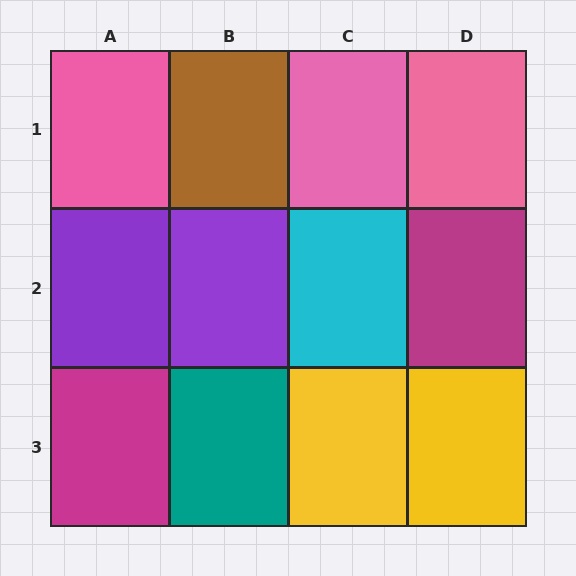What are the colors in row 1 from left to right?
Pink, brown, pink, pink.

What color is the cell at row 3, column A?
Magenta.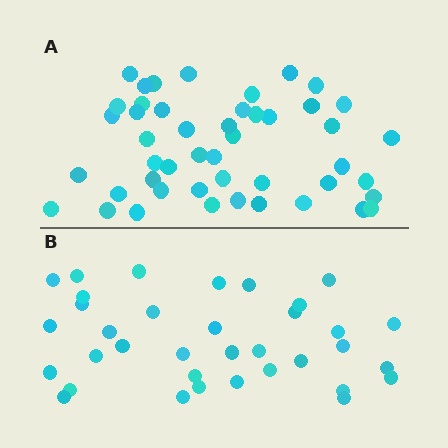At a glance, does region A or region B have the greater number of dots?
Region A (the top region) has more dots.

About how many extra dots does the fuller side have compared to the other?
Region A has roughly 12 or so more dots than region B.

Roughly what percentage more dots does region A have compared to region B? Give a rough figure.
About 35% more.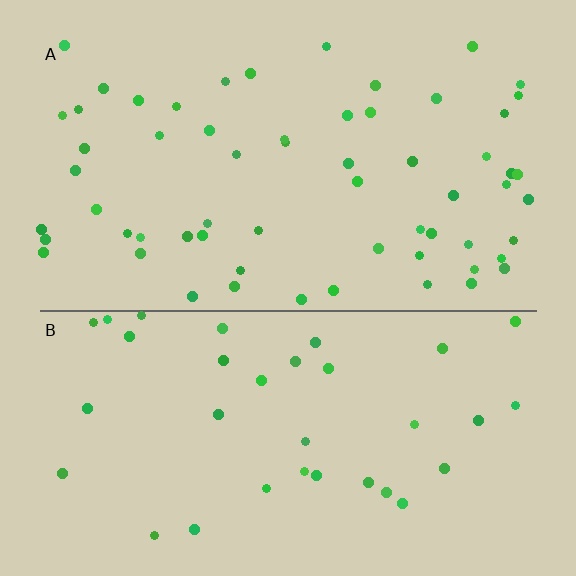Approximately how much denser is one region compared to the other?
Approximately 1.8× — region A over region B.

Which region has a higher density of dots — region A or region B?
A (the top).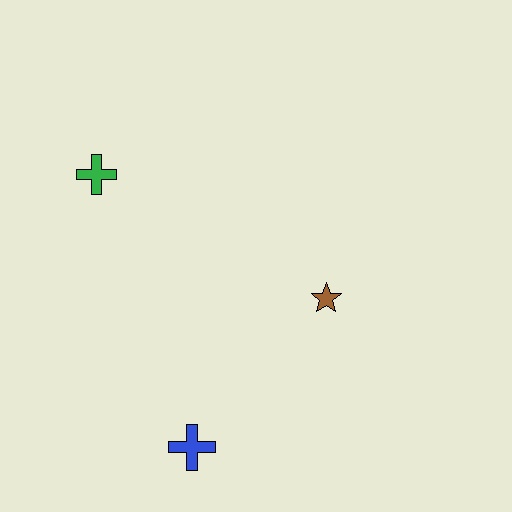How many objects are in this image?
There are 3 objects.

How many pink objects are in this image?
There are no pink objects.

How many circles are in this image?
There are no circles.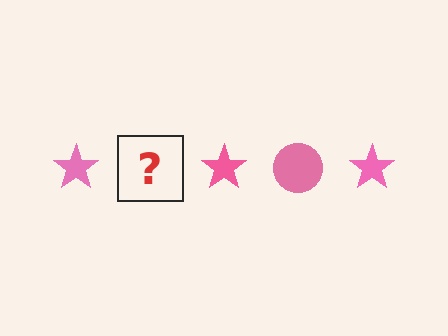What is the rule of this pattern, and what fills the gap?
The rule is that the pattern cycles through star, circle shapes in pink. The gap should be filled with a pink circle.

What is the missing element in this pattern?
The missing element is a pink circle.